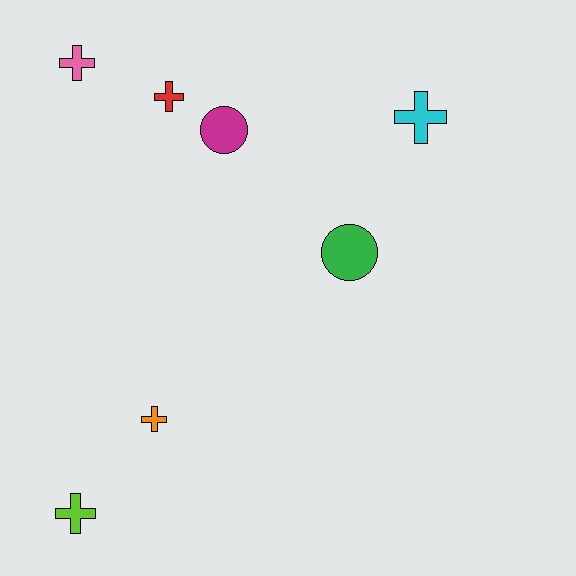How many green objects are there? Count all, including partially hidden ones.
There is 1 green object.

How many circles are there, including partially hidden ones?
There are 2 circles.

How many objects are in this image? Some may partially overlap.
There are 7 objects.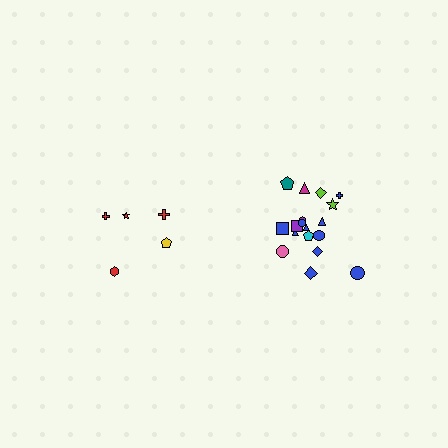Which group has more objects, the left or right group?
The right group.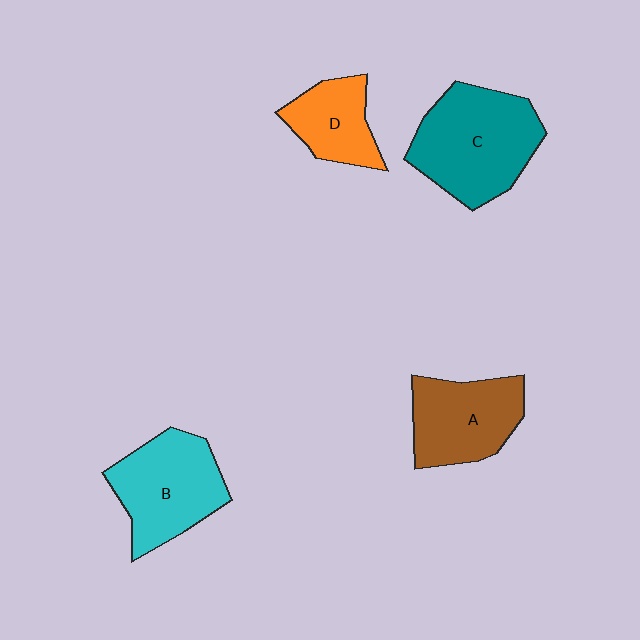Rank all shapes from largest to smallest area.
From largest to smallest: C (teal), B (cyan), A (brown), D (orange).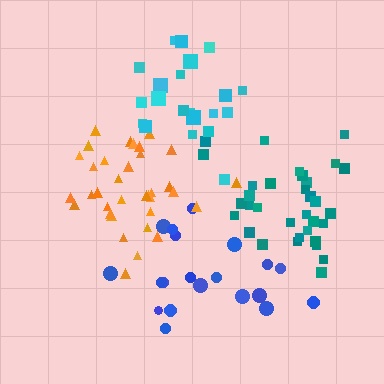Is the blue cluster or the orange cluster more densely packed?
Orange.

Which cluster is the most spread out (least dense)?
Blue.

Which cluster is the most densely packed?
Orange.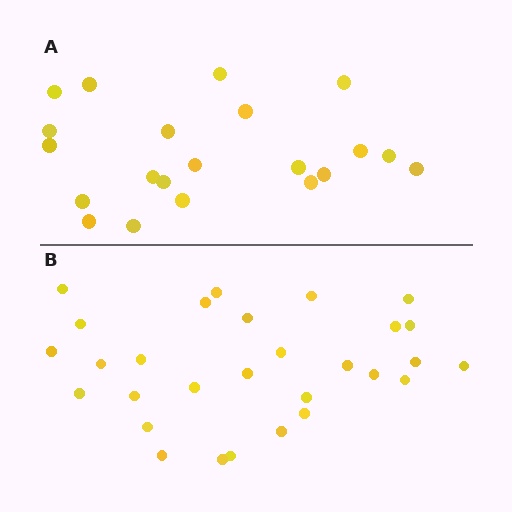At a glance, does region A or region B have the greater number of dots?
Region B (the bottom region) has more dots.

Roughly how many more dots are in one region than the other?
Region B has roughly 8 or so more dots than region A.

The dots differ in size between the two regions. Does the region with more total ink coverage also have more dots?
No. Region A has more total ink coverage because its dots are larger, but region B actually contains more individual dots. Total area can be misleading — the number of items is what matters here.